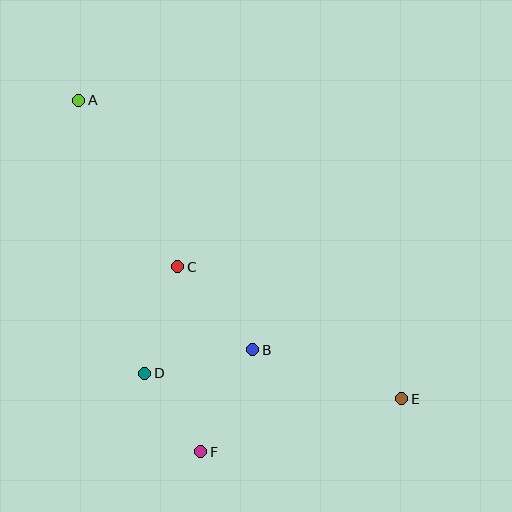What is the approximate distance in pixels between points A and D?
The distance between A and D is approximately 281 pixels.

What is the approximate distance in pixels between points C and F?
The distance between C and F is approximately 187 pixels.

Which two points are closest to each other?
Points D and F are closest to each other.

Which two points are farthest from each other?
Points A and E are farthest from each other.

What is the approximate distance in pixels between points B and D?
The distance between B and D is approximately 110 pixels.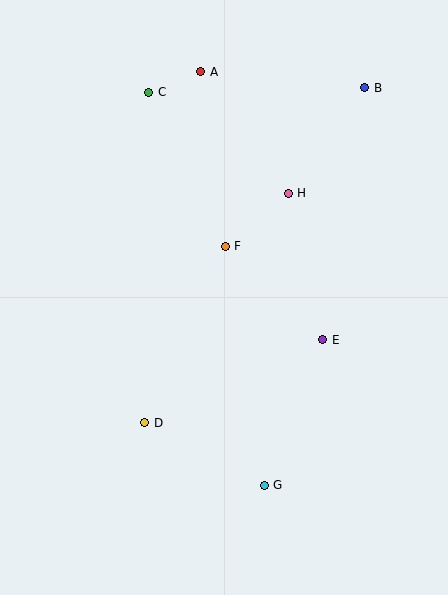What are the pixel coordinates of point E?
Point E is at (323, 340).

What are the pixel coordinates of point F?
Point F is at (225, 246).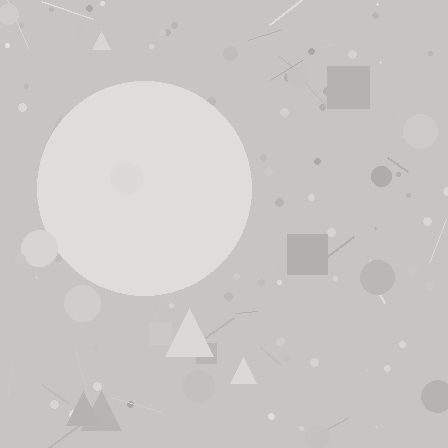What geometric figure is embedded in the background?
A circle is embedded in the background.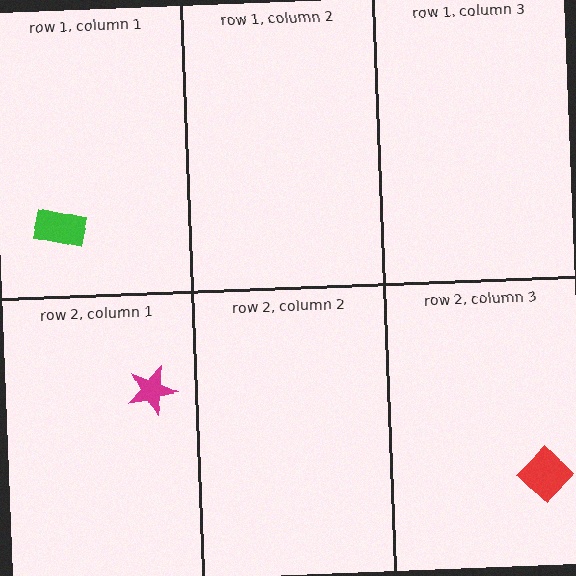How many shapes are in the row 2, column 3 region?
1.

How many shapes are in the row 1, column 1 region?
1.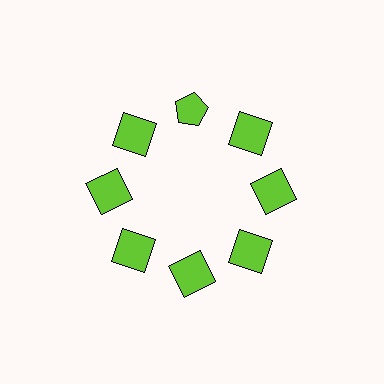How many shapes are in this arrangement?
There are 8 shapes arranged in a ring pattern.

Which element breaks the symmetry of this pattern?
The lime pentagon at roughly the 12 o'clock position breaks the symmetry. All other shapes are lime squares.